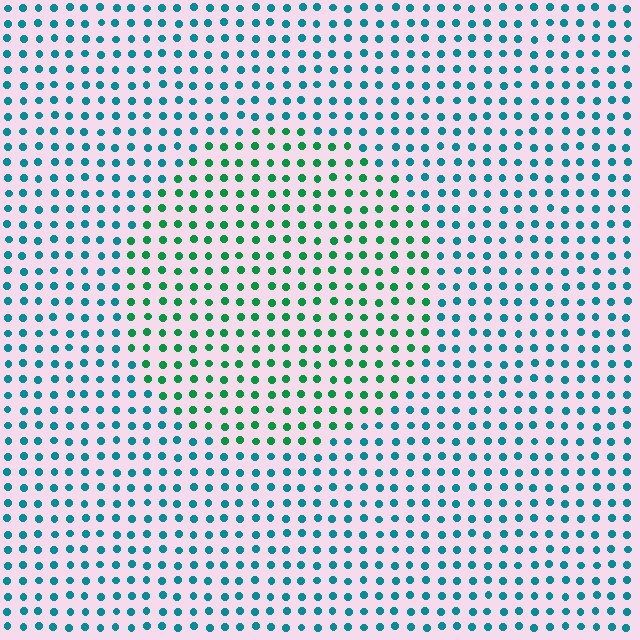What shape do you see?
I see a circle.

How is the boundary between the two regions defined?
The boundary is defined purely by a slight shift in hue (about 39 degrees). Spacing, size, and orientation are identical on both sides.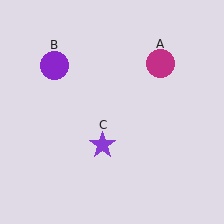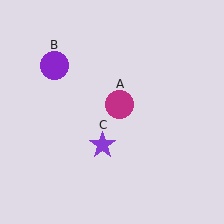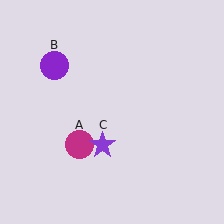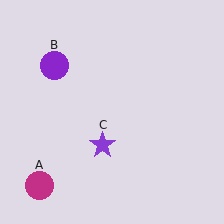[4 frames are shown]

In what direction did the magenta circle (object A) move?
The magenta circle (object A) moved down and to the left.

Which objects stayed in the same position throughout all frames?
Purple circle (object B) and purple star (object C) remained stationary.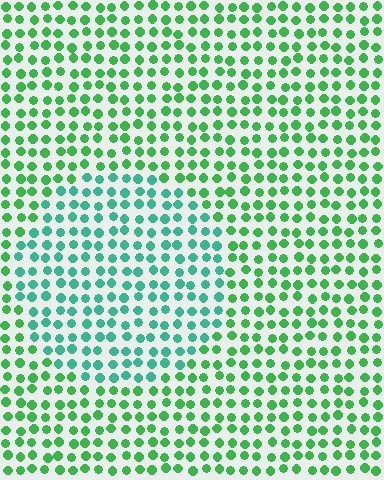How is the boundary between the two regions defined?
The boundary is defined purely by a slight shift in hue (about 35 degrees). Spacing, size, and orientation are identical on both sides.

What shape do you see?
I see a circle.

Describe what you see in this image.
The image is filled with small green elements in a uniform arrangement. A circle-shaped region is visible where the elements are tinted to a slightly different hue, forming a subtle color boundary.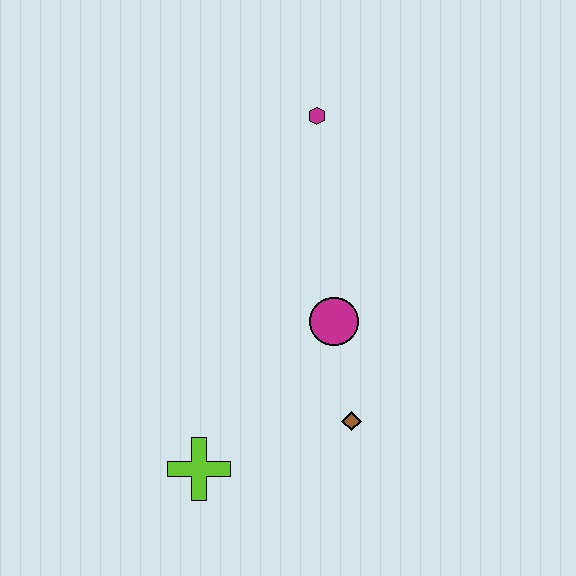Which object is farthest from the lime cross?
The magenta hexagon is farthest from the lime cross.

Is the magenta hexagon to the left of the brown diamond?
Yes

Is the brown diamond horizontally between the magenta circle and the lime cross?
No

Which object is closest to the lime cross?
The brown diamond is closest to the lime cross.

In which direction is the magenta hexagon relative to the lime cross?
The magenta hexagon is above the lime cross.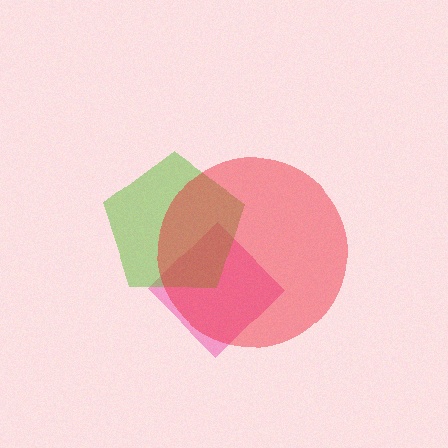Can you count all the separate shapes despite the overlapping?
Yes, there are 3 separate shapes.